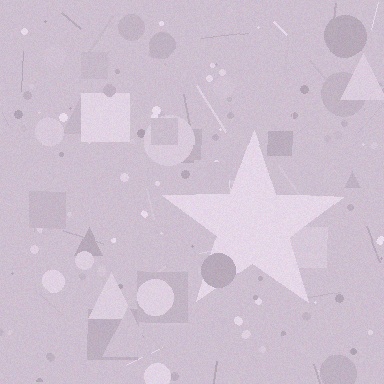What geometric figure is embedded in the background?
A star is embedded in the background.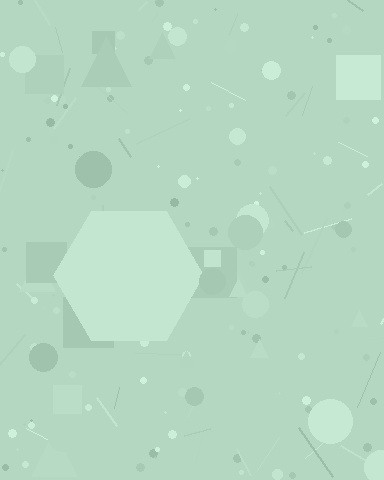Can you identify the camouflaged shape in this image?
The camouflaged shape is a hexagon.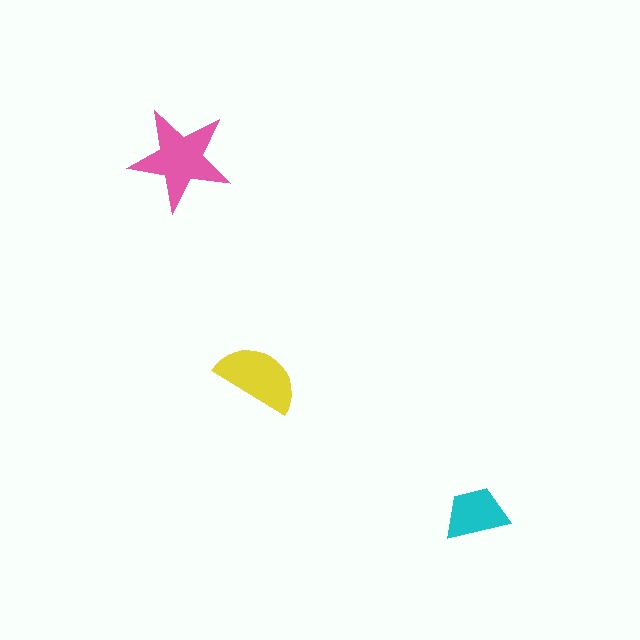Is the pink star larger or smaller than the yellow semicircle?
Larger.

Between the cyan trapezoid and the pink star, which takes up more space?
The pink star.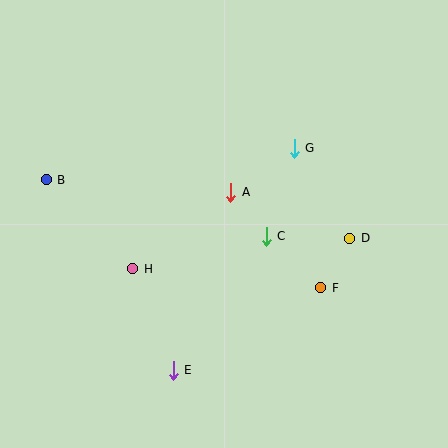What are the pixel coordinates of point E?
Point E is at (173, 370).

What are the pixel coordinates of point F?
Point F is at (321, 288).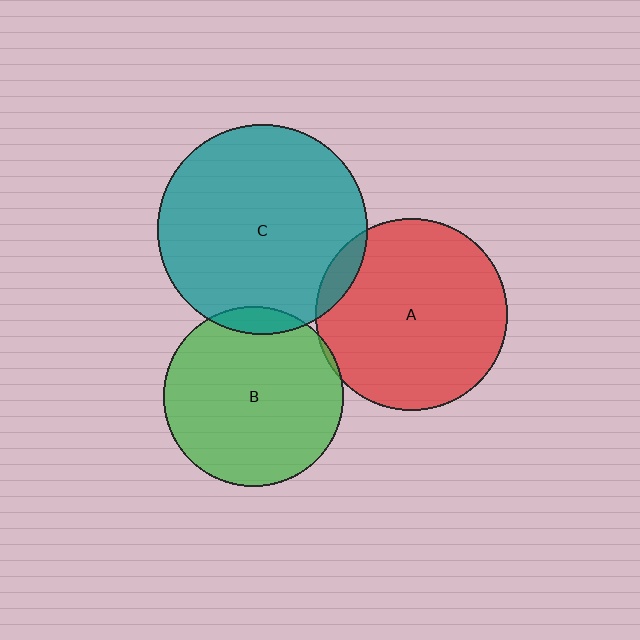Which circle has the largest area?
Circle C (teal).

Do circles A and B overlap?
Yes.